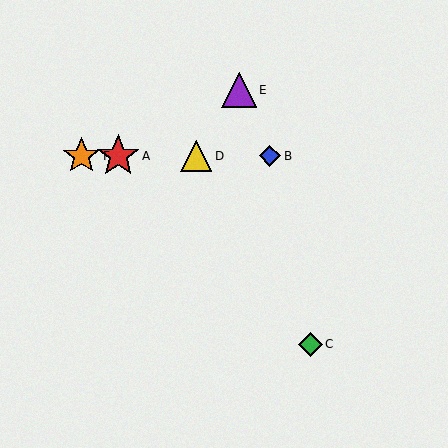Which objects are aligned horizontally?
Objects A, B, D, F are aligned horizontally.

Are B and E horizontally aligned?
No, B is at y≈156 and E is at y≈90.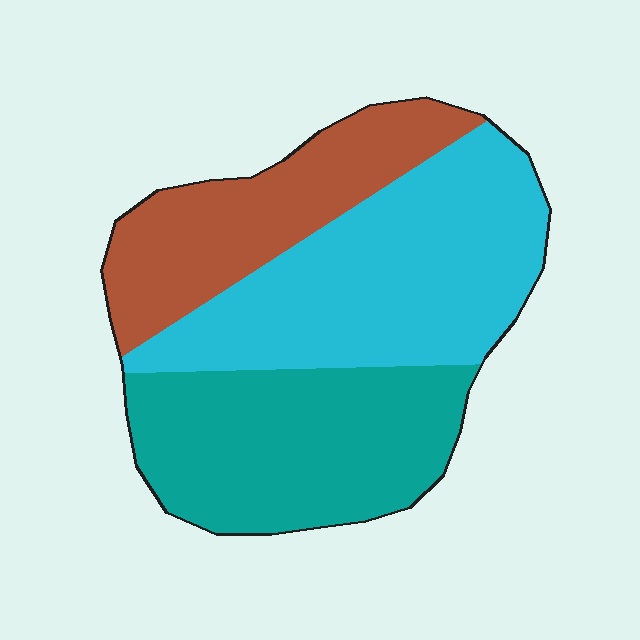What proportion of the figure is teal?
Teal takes up about one third (1/3) of the figure.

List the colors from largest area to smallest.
From largest to smallest: cyan, teal, brown.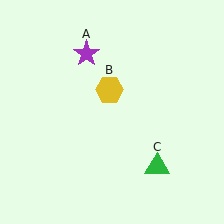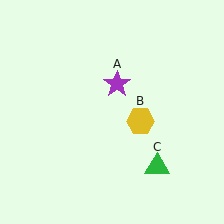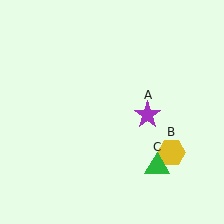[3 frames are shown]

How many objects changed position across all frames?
2 objects changed position: purple star (object A), yellow hexagon (object B).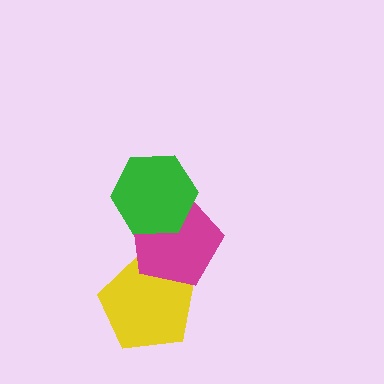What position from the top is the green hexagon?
The green hexagon is 1st from the top.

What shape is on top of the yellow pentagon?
The magenta pentagon is on top of the yellow pentagon.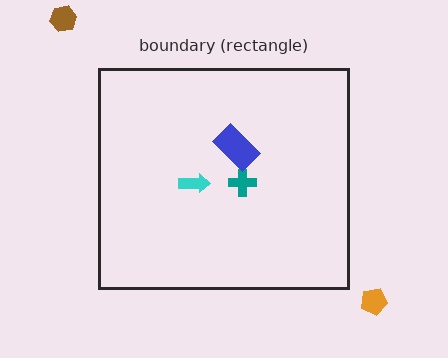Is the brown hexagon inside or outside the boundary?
Outside.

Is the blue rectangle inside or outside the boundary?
Inside.